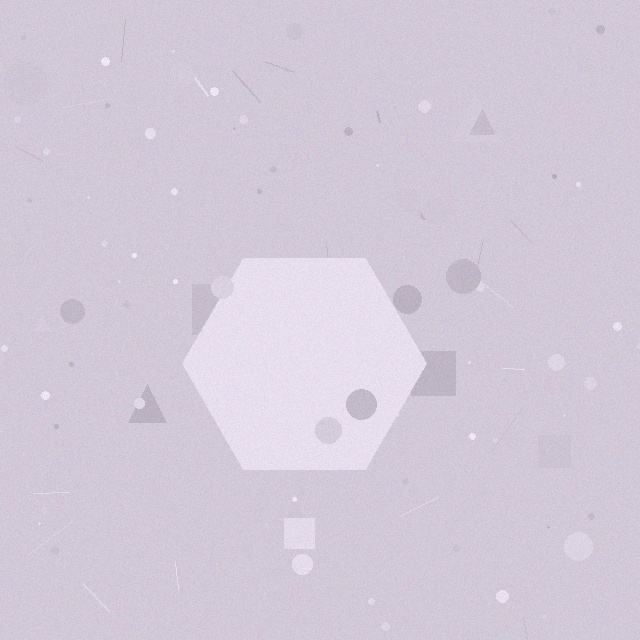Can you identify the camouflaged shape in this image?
The camouflaged shape is a hexagon.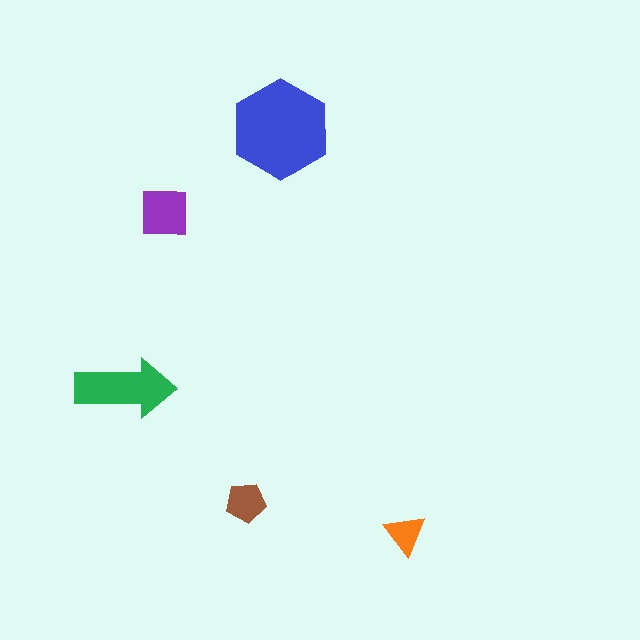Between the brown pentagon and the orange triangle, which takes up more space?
The brown pentagon.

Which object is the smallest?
The orange triangle.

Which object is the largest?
The blue hexagon.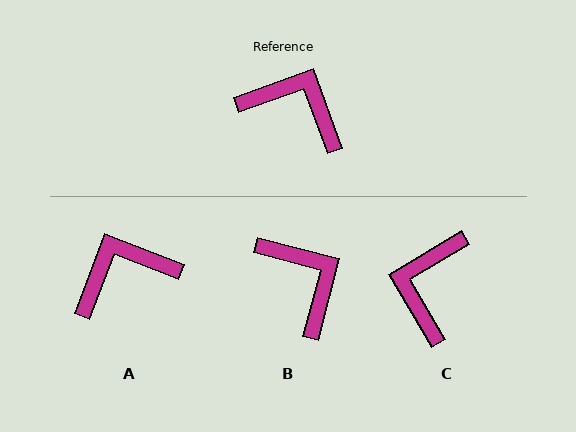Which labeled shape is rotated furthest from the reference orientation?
C, about 101 degrees away.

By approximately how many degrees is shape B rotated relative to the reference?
Approximately 34 degrees clockwise.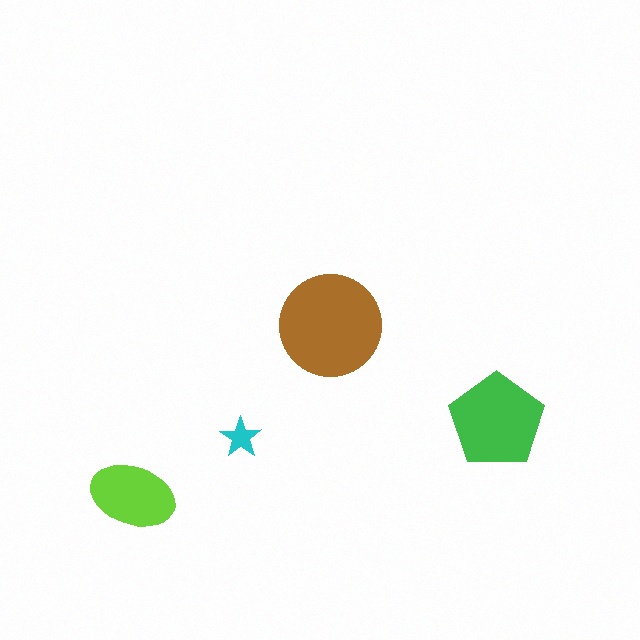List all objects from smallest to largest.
The cyan star, the lime ellipse, the green pentagon, the brown circle.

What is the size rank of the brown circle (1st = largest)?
1st.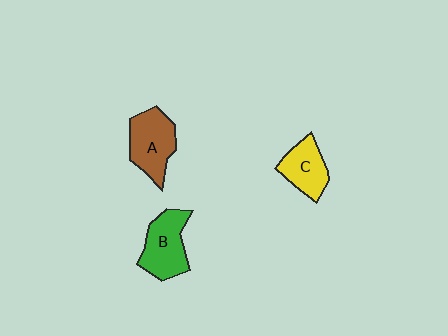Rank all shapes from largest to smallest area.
From largest to smallest: A (brown), B (green), C (yellow).